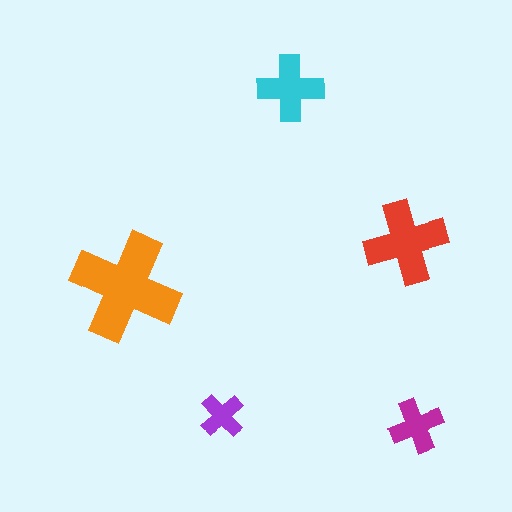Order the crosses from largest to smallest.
the orange one, the red one, the cyan one, the magenta one, the purple one.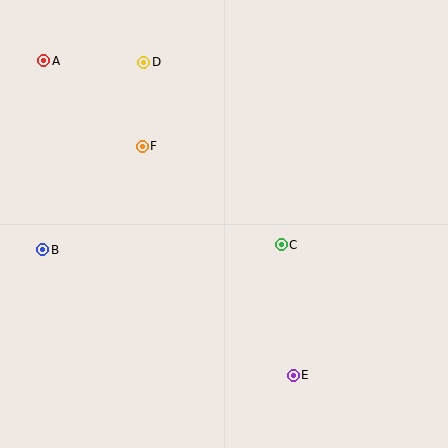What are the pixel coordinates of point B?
Point B is at (43, 250).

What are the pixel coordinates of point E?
Point E is at (293, 375).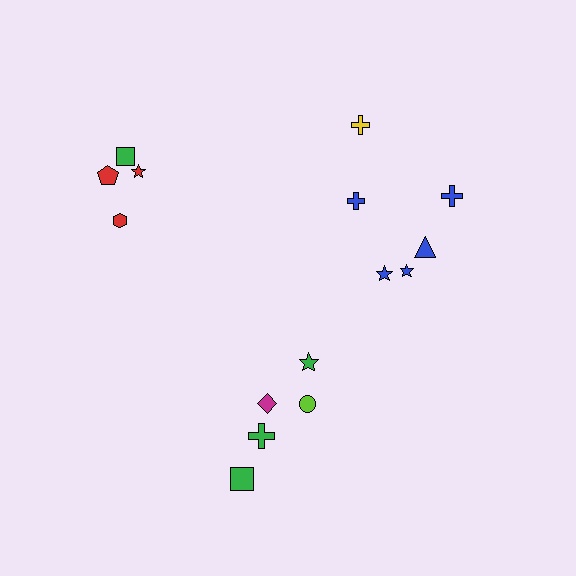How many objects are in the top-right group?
There are 6 objects.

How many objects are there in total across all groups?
There are 15 objects.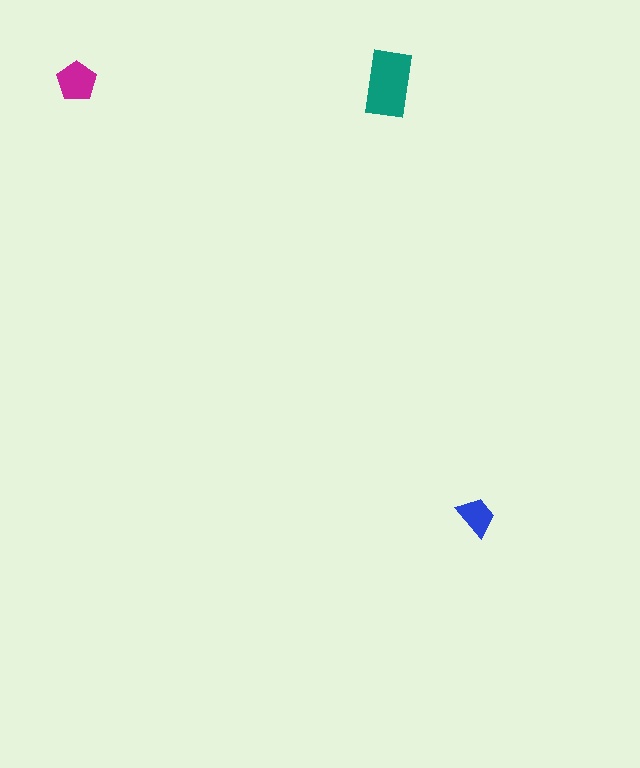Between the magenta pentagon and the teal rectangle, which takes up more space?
The teal rectangle.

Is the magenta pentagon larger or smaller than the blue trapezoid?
Larger.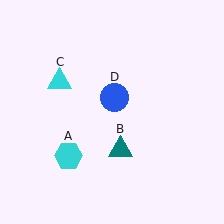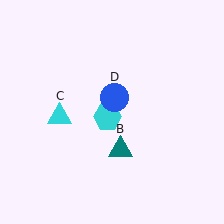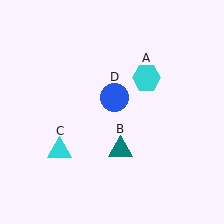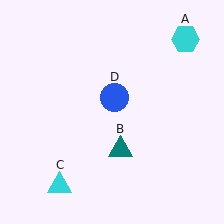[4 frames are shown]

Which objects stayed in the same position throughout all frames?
Teal triangle (object B) and blue circle (object D) remained stationary.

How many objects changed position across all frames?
2 objects changed position: cyan hexagon (object A), cyan triangle (object C).